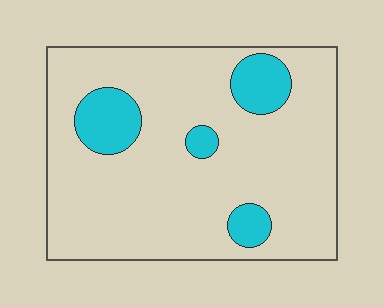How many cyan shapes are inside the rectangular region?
4.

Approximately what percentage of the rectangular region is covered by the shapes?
Approximately 15%.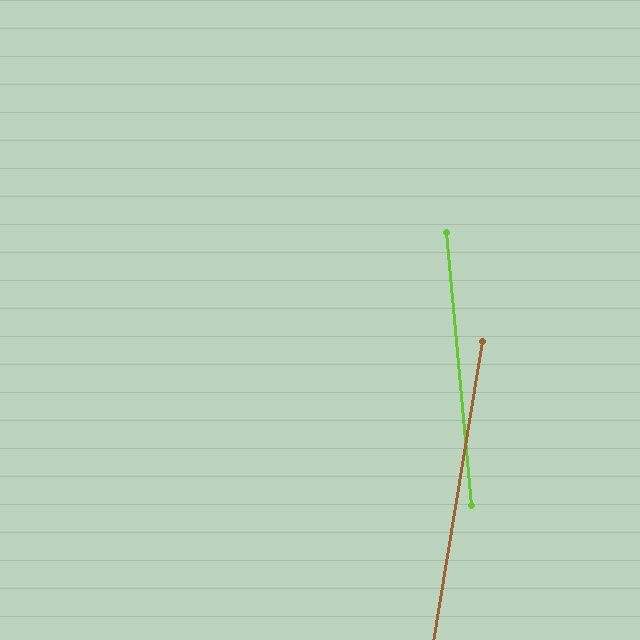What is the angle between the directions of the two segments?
Approximately 15 degrees.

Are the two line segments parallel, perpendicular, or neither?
Neither parallel nor perpendicular — they differ by about 15°.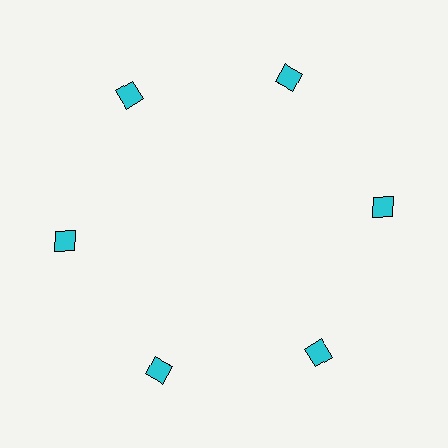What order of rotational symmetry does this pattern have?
This pattern has 6-fold rotational symmetry.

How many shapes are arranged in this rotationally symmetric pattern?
There are 6 shapes, arranged in 6 groups of 1.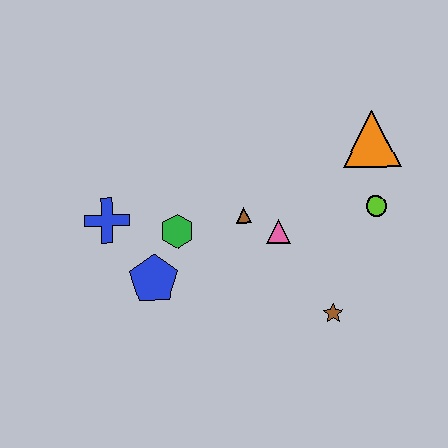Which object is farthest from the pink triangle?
The blue cross is farthest from the pink triangle.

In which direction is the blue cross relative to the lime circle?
The blue cross is to the left of the lime circle.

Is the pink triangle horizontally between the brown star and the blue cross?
Yes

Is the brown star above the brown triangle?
No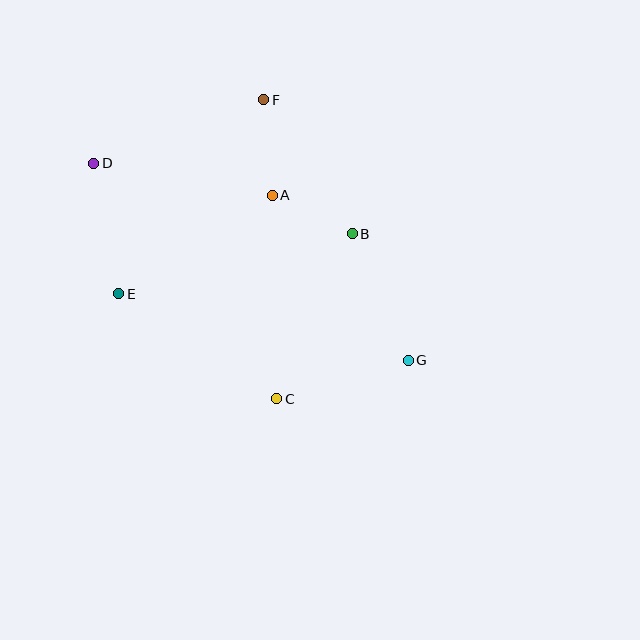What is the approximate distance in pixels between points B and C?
The distance between B and C is approximately 181 pixels.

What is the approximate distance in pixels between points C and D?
The distance between C and D is approximately 298 pixels.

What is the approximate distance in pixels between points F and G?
The distance between F and G is approximately 298 pixels.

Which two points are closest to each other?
Points A and B are closest to each other.